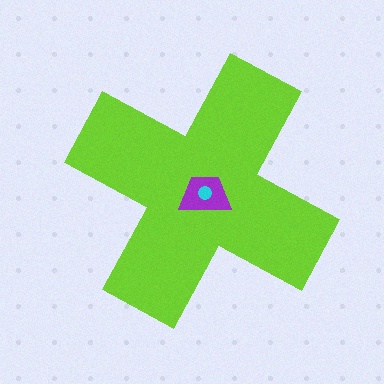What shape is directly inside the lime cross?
The purple trapezoid.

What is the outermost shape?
The lime cross.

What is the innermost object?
The cyan circle.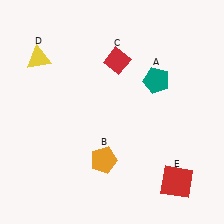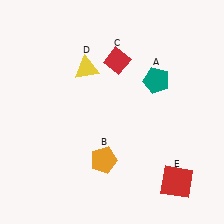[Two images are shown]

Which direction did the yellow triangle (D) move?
The yellow triangle (D) moved right.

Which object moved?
The yellow triangle (D) moved right.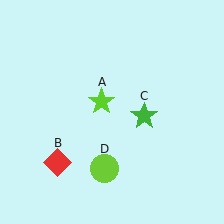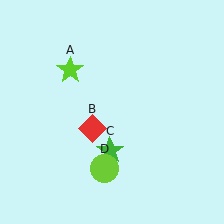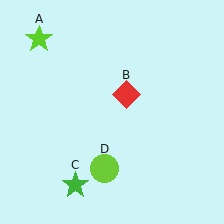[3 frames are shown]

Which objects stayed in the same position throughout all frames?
Lime circle (object D) remained stationary.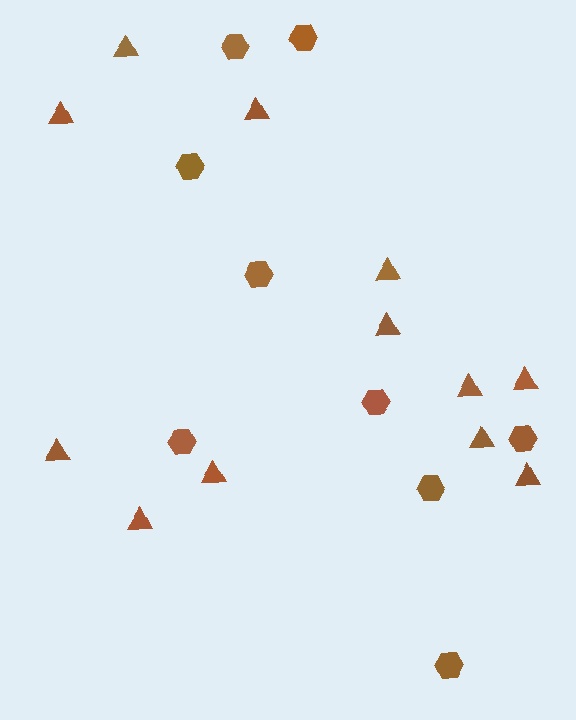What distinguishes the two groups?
There are 2 groups: one group of hexagons (9) and one group of triangles (12).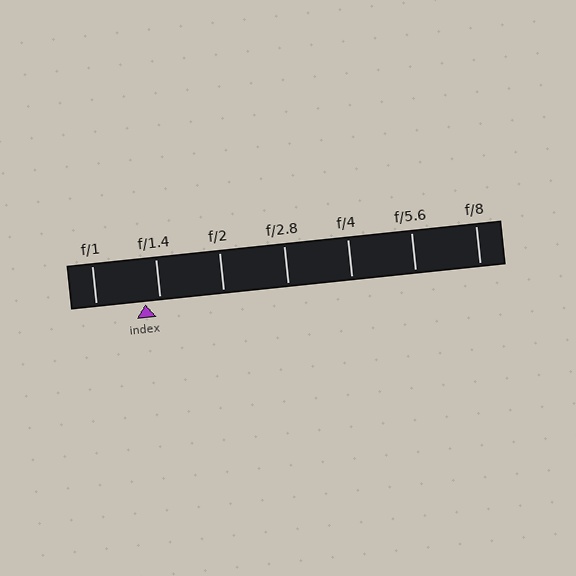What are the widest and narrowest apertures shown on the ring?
The widest aperture shown is f/1 and the narrowest is f/8.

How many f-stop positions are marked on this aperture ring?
There are 7 f-stop positions marked.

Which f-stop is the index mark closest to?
The index mark is closest to f/1.4.